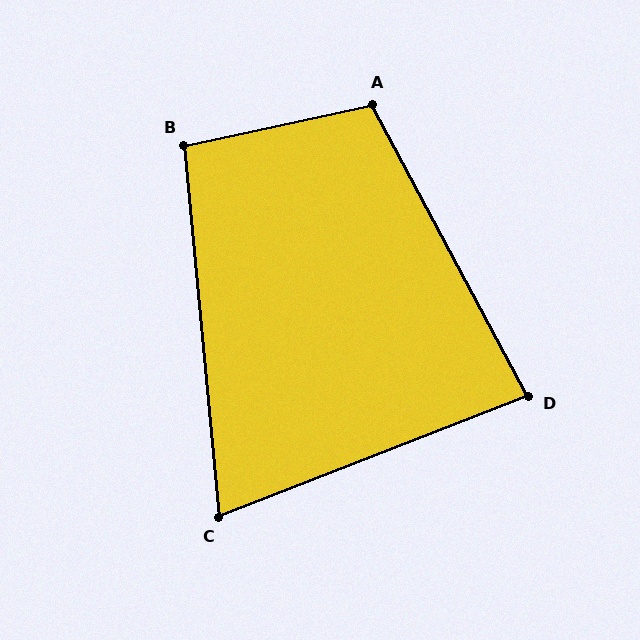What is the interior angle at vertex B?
Approximately 97 degrees (obtuse).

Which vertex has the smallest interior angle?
C, at approximately 74 degrees.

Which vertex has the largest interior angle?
A, at approximately 106 degrees.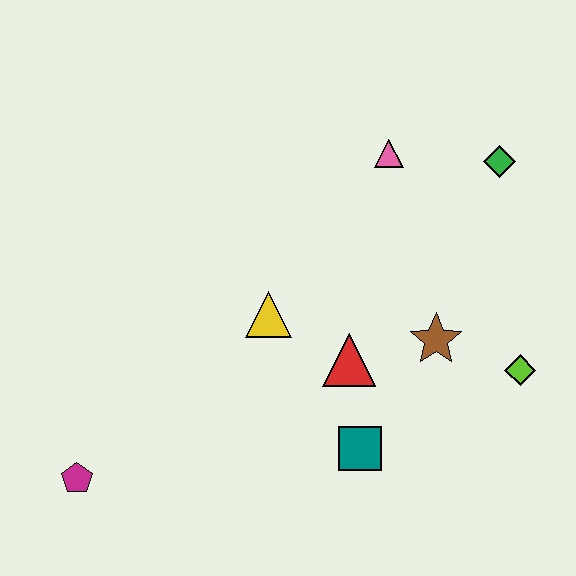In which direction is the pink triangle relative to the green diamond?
The pink triangle is to the left of the green diamond.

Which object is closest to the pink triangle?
The green diamond is closest to the pink triangle.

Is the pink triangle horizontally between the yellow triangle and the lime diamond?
Yes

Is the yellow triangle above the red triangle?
Yes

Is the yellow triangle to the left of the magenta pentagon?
No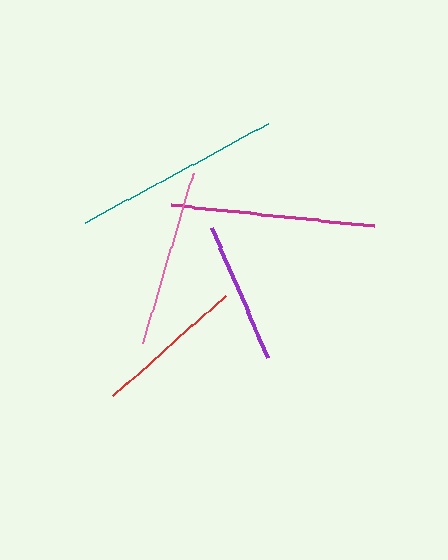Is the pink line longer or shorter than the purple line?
The pink line is longer than the purple line.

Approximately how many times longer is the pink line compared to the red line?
The pink line is approximately 1.2 times the length of the red line.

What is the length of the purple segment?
The purple segment is approximately 141 pixels long.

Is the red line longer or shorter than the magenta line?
The magenta line is longer than the red line.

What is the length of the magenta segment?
The magenta segment is approximately 204 pixels long.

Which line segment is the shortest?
The purple line is the shortest at approximately 141 pixels.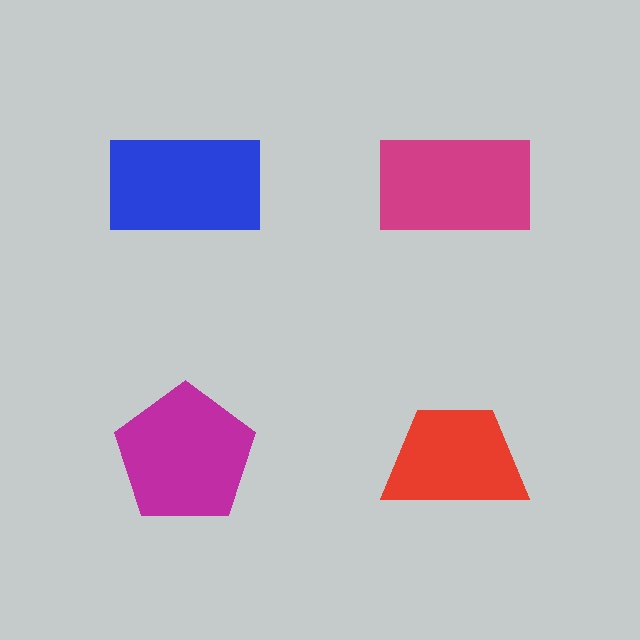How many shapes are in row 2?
2 shapes.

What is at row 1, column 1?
A blue rectangle.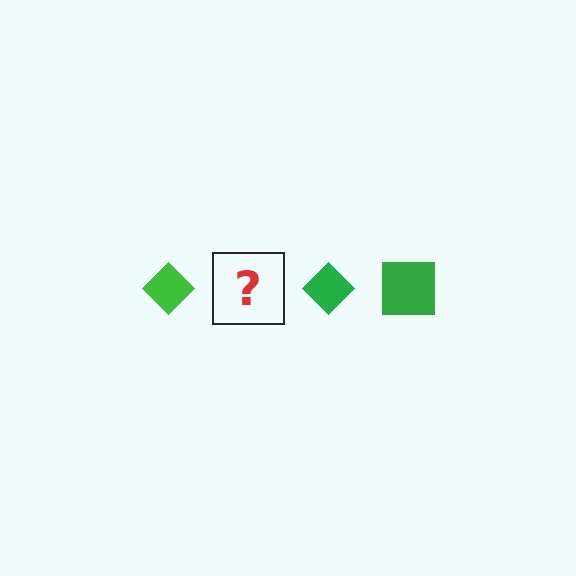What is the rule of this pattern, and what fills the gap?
The rule is that the pattern cycles through diamond, square shapes in green. The gap should be filled with a green square.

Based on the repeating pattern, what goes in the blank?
The blank should be a green square.